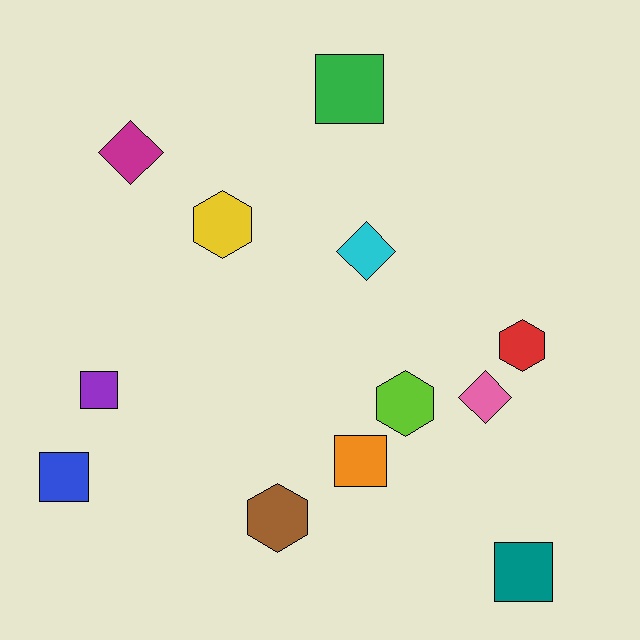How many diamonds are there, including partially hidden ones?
There are 3 diamonds.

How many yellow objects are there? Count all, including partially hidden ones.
There is 1 yellow object.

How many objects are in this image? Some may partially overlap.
There are 12 objects.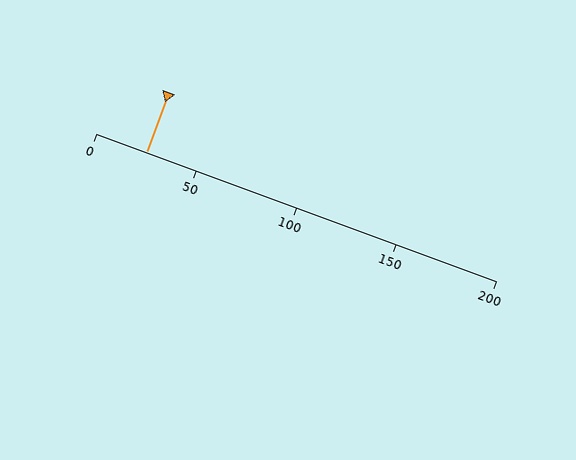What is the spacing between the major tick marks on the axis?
The major ticks are spaced 50 apart.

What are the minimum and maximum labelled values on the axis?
The axis runs from 0 to 200.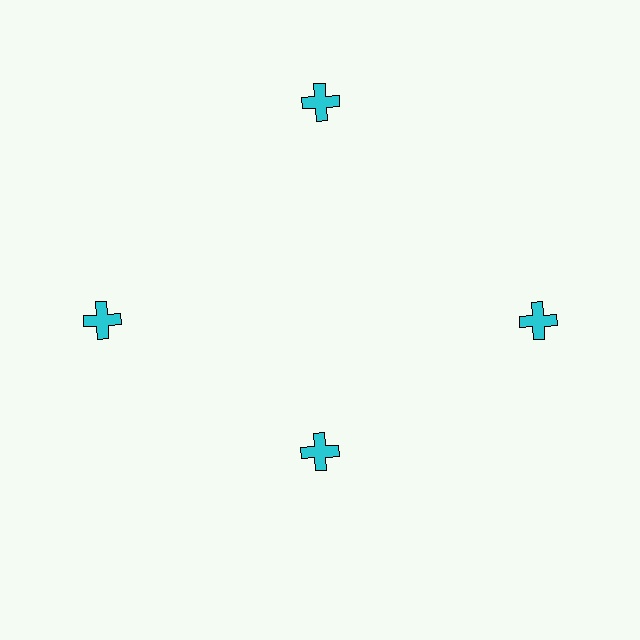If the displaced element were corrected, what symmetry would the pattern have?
It would have 4-fold rotational symmetry — the pattern would map onto itself every 90 degrees.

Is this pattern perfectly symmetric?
No. The 4 cyan crosses are arranged in a ring, but one element near the 6 o'clock position is pulled inward toward the center, breaking the 4-fold rotational symmetry.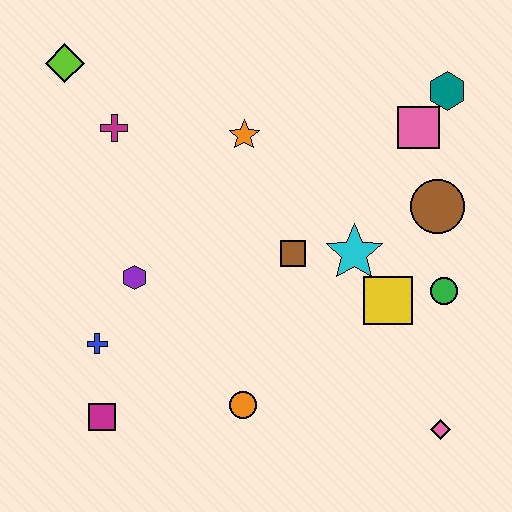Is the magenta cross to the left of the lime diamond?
No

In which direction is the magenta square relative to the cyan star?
The magenta square is to the left of the cyan star.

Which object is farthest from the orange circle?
The lime diamond is farthest from the orange circle.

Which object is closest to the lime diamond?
The magenta cross is closest to the lime diamond.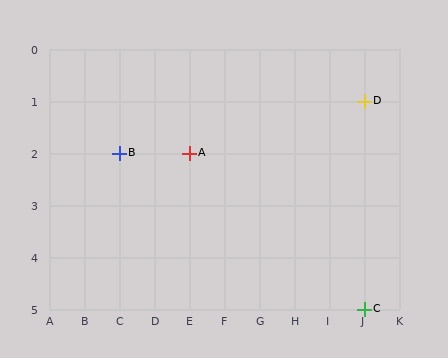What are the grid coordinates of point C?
Point C is at grid coordinates (J, 5).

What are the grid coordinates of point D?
Point D is at grid coordinates (J, 1).